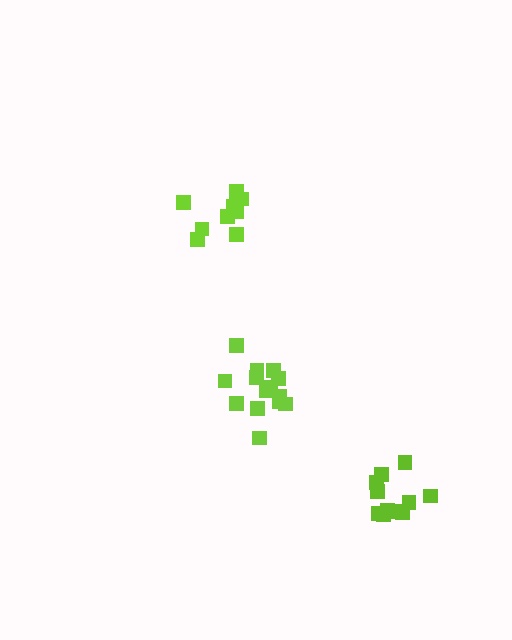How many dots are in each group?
Group 1: 9 dots, Group 2: 14 dots, Group 3: 11 dots (34 total).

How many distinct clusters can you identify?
There are 3 distinct clusters.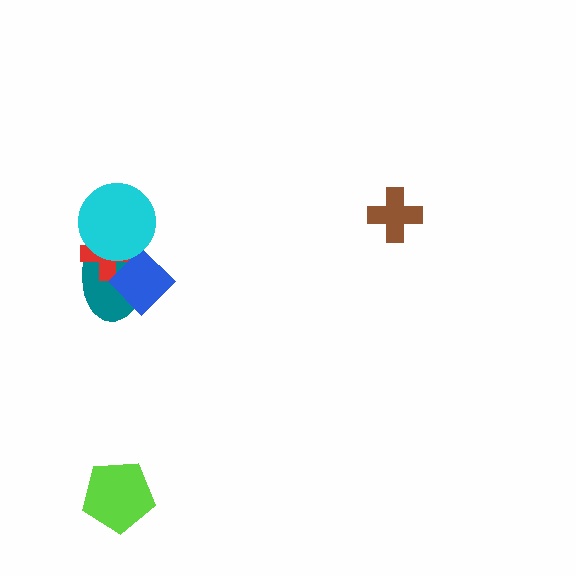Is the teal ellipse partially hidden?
Yes, it is partially covered by another shape.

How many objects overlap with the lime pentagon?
0 objects overlap with the lime pentagon.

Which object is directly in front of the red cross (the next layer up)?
The blue diamond is directly in front of the red cross.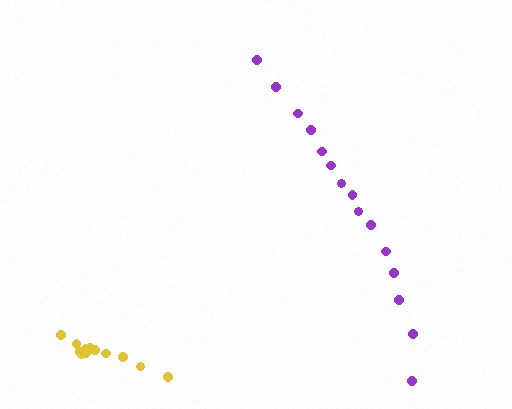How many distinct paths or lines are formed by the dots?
There are 2 distinct paths.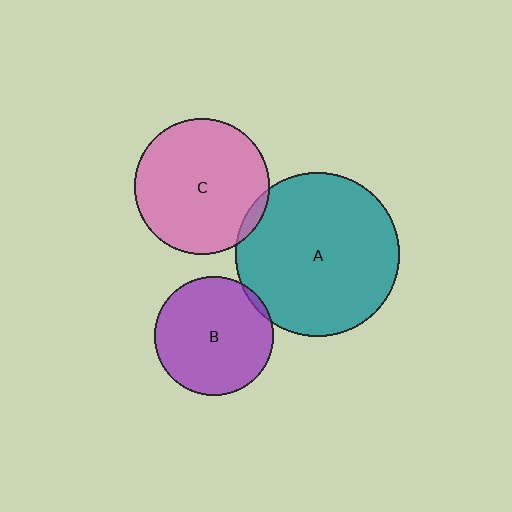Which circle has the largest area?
Circle A (teal).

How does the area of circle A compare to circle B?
Approximately 1.9 times.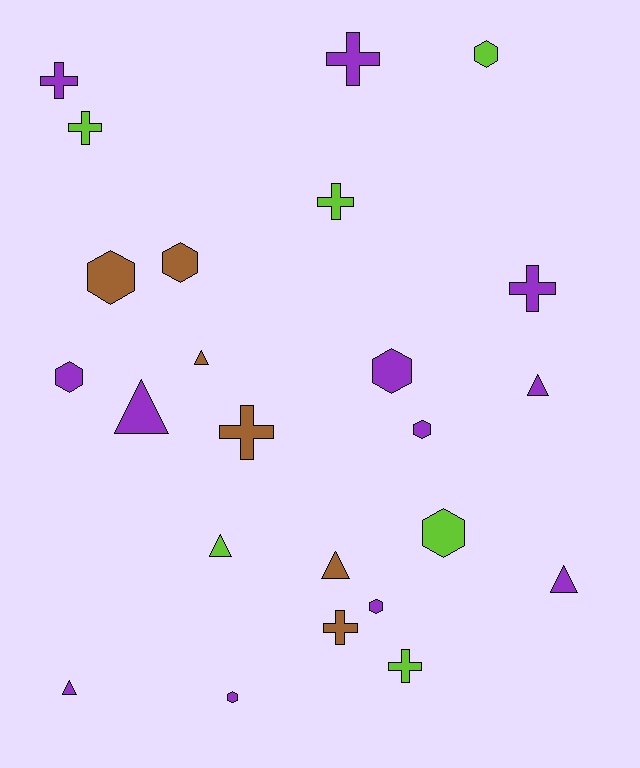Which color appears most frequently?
Purple, with 12 objects.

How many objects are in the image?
There are 24 objects.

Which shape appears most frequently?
Hexagon, with 9 objects.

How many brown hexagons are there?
There are 2 brown hexagons.